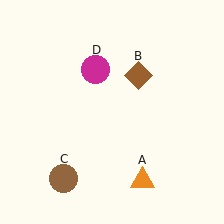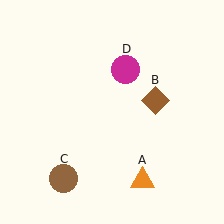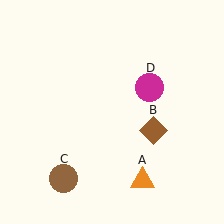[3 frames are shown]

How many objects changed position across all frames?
2 objects changed position: brown diamond (object B), magenta circle (object D).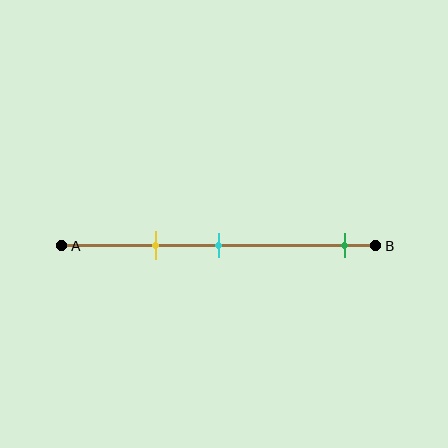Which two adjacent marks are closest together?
The yellow and cyan marks are the closest adjacent pair.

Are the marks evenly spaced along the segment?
No, the marks are not evenly spaced.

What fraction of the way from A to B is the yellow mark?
The yellow mark is approximately 30% (0.3) of the way from A to B.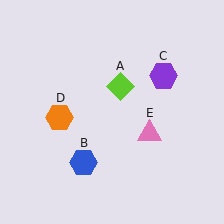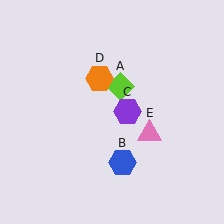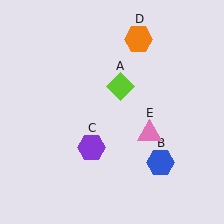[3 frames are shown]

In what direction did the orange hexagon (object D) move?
The orange hexagon (object D) moved up and to the right.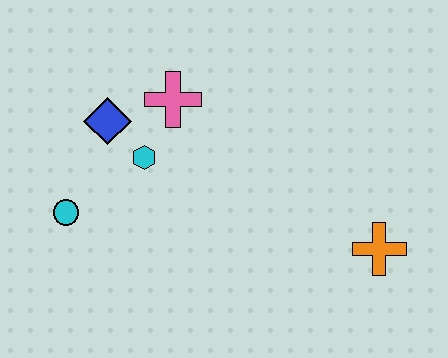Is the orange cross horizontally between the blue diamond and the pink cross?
No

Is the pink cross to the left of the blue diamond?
No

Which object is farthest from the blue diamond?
The orange cross is farthest from the blue diamond.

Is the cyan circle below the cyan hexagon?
Yes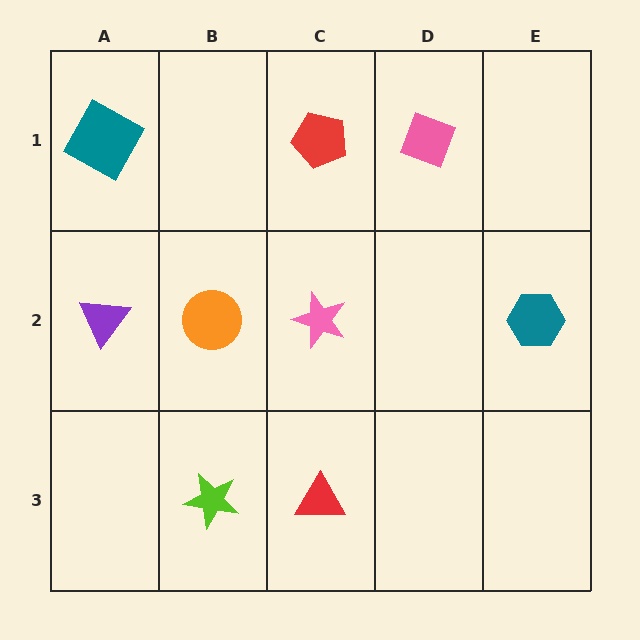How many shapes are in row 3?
2 shapes.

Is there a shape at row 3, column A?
No, that cell is empty.